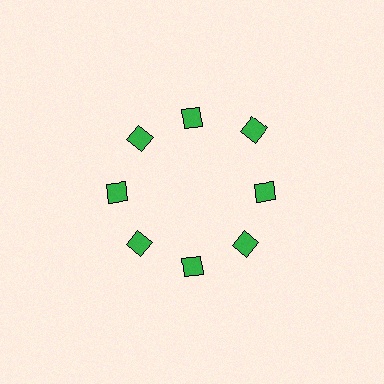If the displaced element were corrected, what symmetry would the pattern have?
It would have 8-fold rotational symmetry — the pattern would map onto itself every 45 degrees.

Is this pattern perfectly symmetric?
No. The 8 green diamonds are arranged in a ring, but one element near the 2 o'clock position is pushed outward from the center, breaking the 8-fold rotational symmetry.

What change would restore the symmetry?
The symmetry would be restored by moving it inward, back onto the ring so that all 8 diamonds sit at equal angles and equal distance from the center.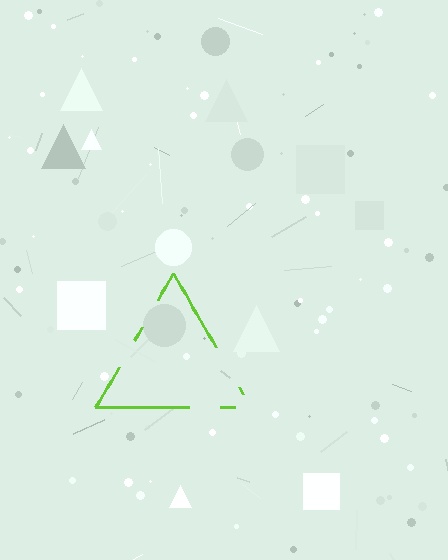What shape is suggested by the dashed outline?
The dashed outline suggests a triangle.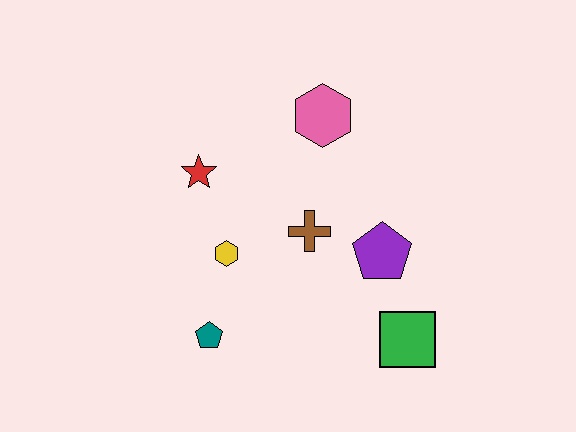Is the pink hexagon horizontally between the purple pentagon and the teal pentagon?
Yes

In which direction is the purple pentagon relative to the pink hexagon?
The purple pentagon is below the pink hexagon.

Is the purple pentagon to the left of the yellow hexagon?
No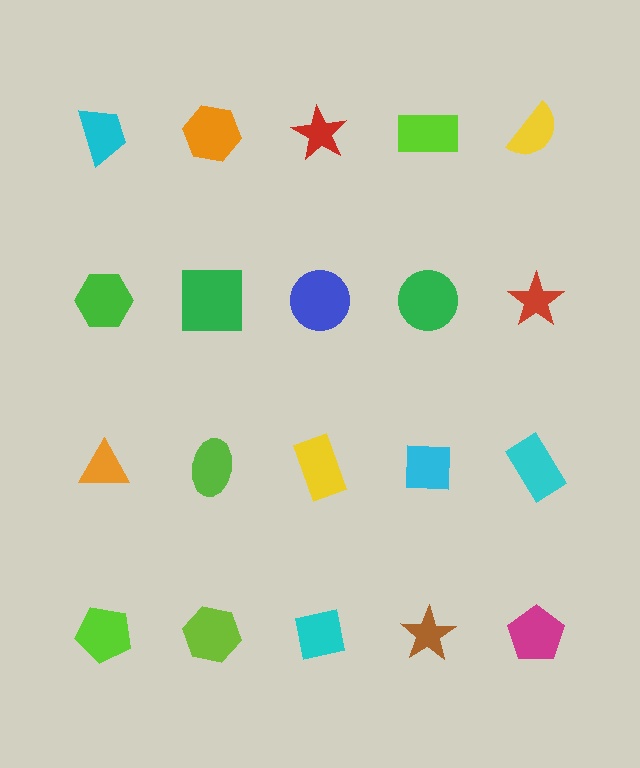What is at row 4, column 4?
A brown star.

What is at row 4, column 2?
A lime hexagon.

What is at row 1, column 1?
A cyan trapezoid.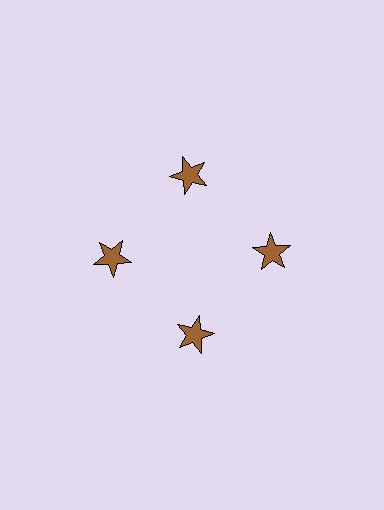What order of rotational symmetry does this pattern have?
This pattern has 4-fold rotational symmetry.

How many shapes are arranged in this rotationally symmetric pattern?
There are 4 shapes, arranged in 4 groups of 1.